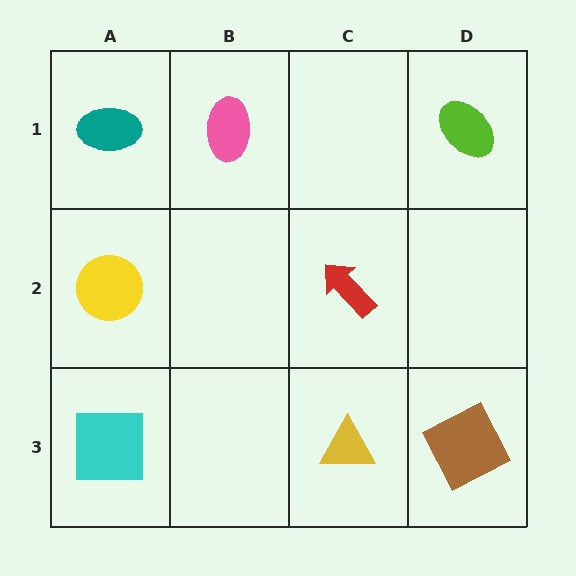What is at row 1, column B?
A pink ellipse.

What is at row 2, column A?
A yellow circle.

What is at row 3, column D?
A brown square.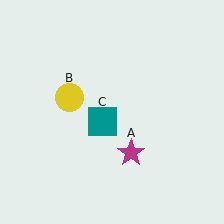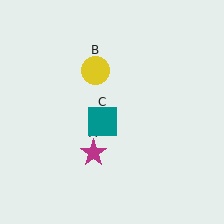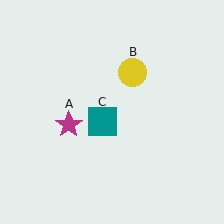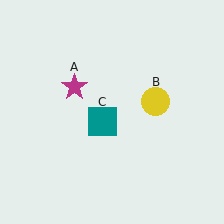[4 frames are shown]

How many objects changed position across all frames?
2 objects changed position: magenta star (object A), yellow circle (object B).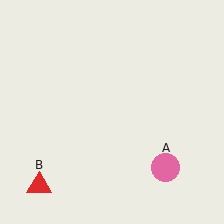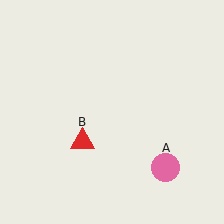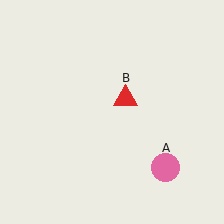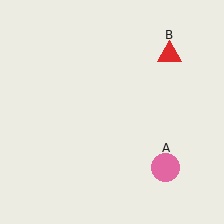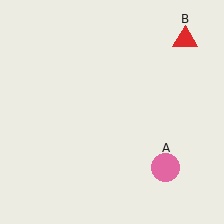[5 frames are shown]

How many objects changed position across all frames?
1 object changed position: red triangle (object B).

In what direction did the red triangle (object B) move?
The red triangle (object B) moved up and to the right.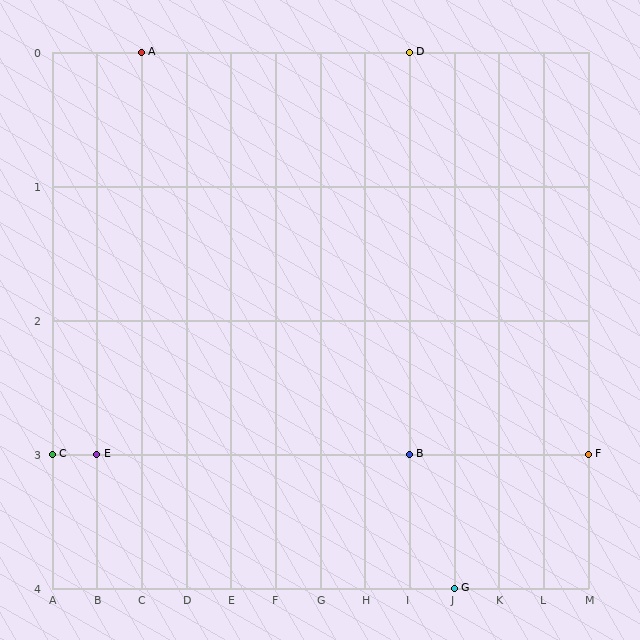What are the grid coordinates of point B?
Point B is at grid coordinates (I, 3).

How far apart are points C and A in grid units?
Points C and A are 2 columns and 3 rows apart (about 3.6 grid units diagonally).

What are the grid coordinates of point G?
Point G is at grid coordinates (J, 4).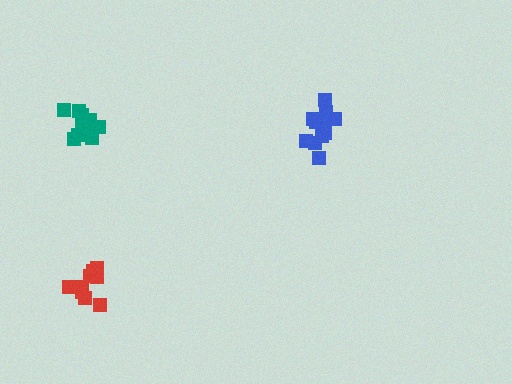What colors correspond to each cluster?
The clusters are colored: blue, teal, red.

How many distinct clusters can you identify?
There are 3 distinct clusters.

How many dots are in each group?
Group 1: 11 dots, Group 2: 10 dots, Group 3: 9 dots (30 total).